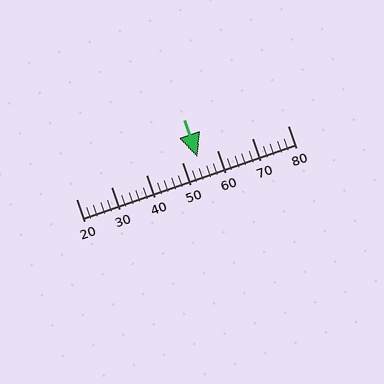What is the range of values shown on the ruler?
The ruler shows values from 20 to 80.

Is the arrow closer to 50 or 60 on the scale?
The arrow is closer to 50.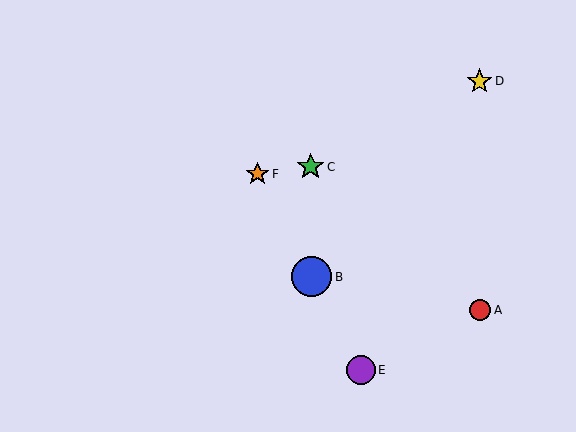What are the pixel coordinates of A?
Object A is at (480, 310).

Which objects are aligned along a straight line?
Objects B, E, F are aligned along a straight line.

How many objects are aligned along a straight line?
3 objects (B, E, F) are aligned along a straight line.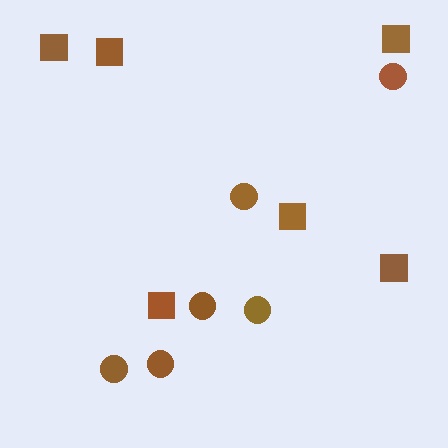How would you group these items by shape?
There are 2 groups: one group of circles (6) and one group of squares (6).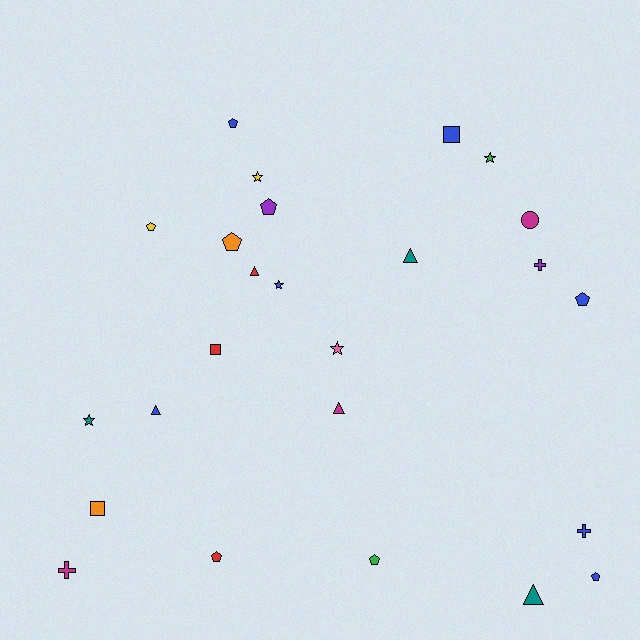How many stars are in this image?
There are 5 stars.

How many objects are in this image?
There are 25 objects.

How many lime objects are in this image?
There are no lime objects.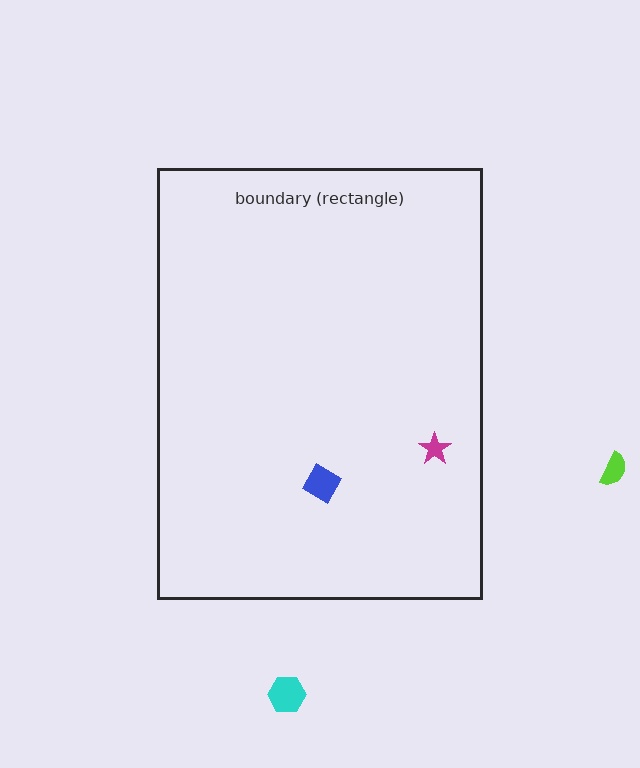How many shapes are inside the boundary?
2 inside, 2 outside.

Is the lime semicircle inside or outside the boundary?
Outside.